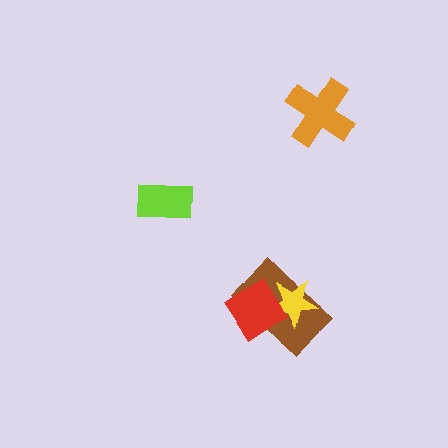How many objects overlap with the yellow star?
2 objects overlap with the yellow star.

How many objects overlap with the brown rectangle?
2 objects overlap with the brown rectangle.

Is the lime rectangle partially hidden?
No, no other shape covers it.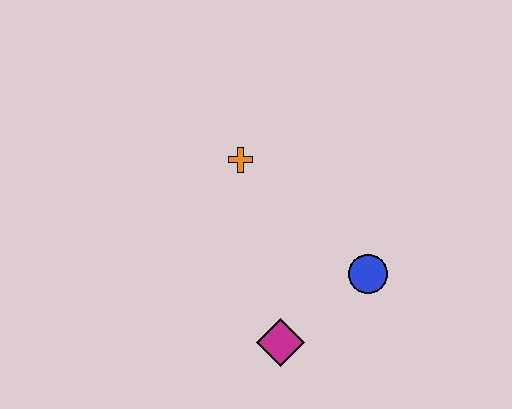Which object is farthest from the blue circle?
The orange cross is farthest from the blue circle.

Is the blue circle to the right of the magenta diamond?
Yes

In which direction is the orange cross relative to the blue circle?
The orange cross is to the left of the blue circle.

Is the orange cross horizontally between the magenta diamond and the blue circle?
No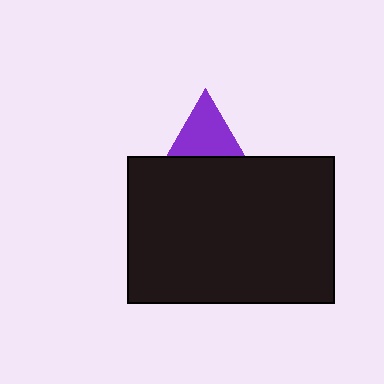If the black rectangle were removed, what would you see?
You would see the complete purple triangle.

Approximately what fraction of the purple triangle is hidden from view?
Roughly 62% of the purple triangle is hidden behind the black rectangle.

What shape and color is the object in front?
The object in front is a black rectangle.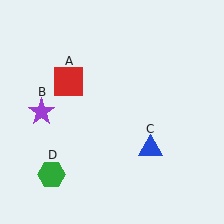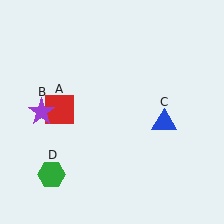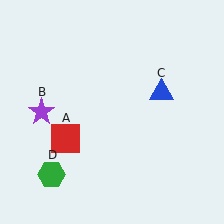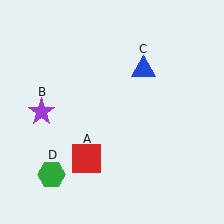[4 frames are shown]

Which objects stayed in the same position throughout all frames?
Purple star (object B) and green hexagon (object D) remained stationary.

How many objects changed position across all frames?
2 objects changed position: red square (object A), blue triangle (object C).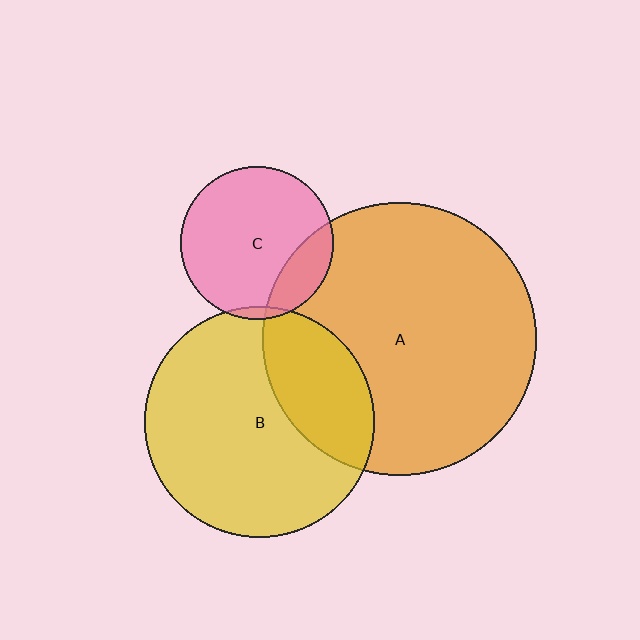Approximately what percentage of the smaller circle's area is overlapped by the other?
Approximately 30%.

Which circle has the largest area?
Circle A (orange).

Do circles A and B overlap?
Yes.